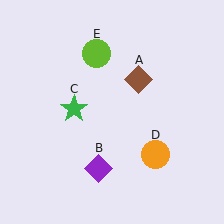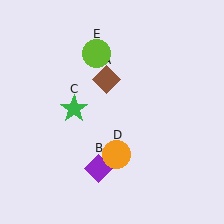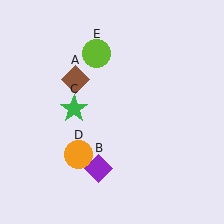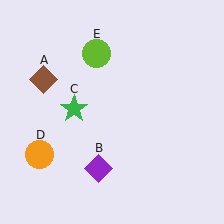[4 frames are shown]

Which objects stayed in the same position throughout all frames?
Purple diamond (object B) and green star (object C) and lime circle (object E) remained stationary.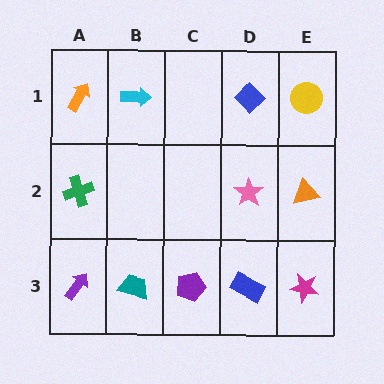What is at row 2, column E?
An orange triangle.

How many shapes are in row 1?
4 shapes.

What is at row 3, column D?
A blue rectangle.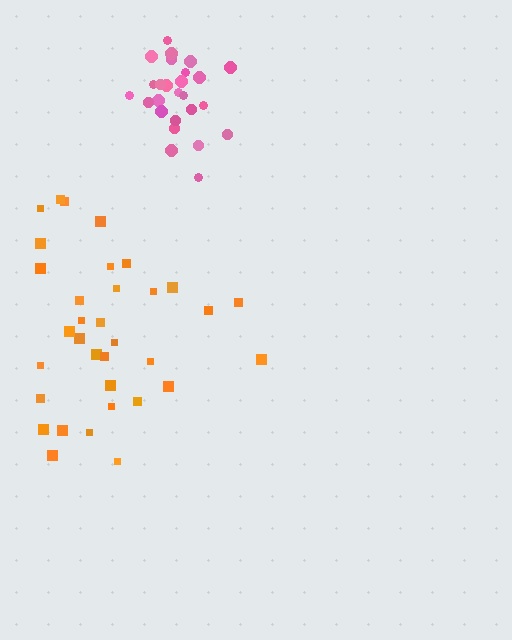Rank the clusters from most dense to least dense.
pink, orange.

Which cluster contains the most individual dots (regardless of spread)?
Orange (34).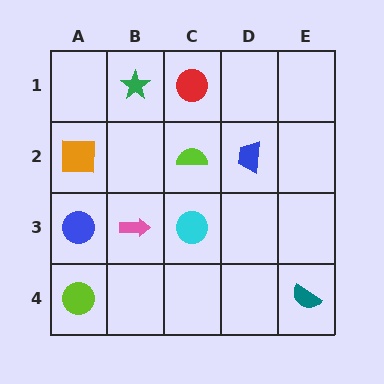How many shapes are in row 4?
2 shapes.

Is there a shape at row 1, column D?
No, that cell is empty.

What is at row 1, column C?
A red circle.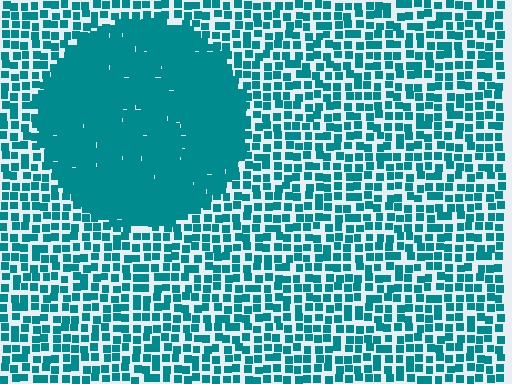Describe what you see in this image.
The image contains small teal elements arranged at two different densities. A circle-shaped region is visible where the elements are more densely packed than the surrounding area.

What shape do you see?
I see a circle.